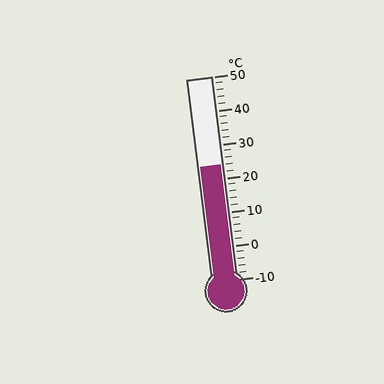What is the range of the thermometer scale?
The thermometer scale ranges from -10°C to 50°C.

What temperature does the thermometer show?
The thermometer shows approximately 24°C.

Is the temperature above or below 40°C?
The temperature is below 40°C.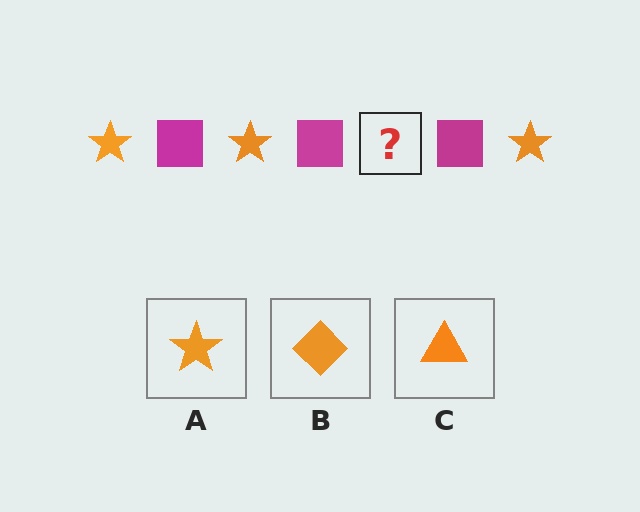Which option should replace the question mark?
Option A.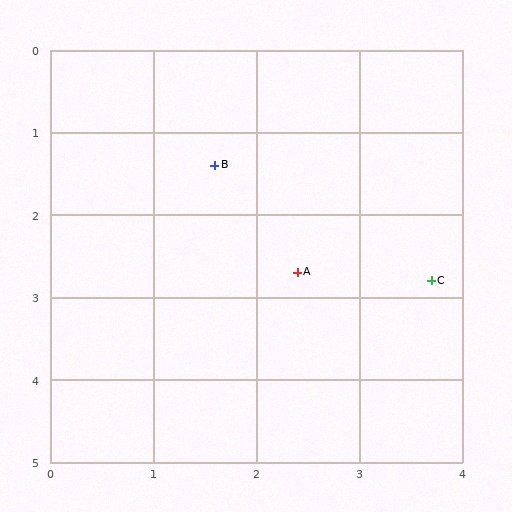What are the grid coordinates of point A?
Point A is at approximately (2.4, 2.7).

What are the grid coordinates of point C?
Point C is at approximately (3.7, 2.8).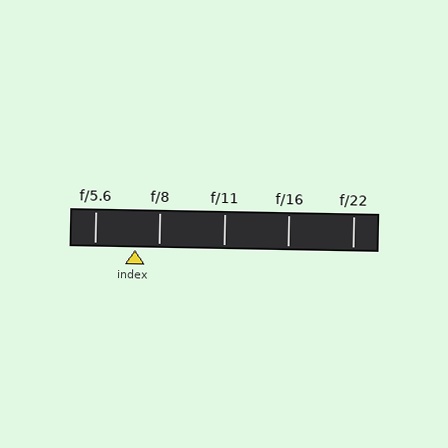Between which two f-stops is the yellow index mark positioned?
The index mark is between f/5.6 and f/8.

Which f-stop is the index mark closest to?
The index mark is closest to f/8.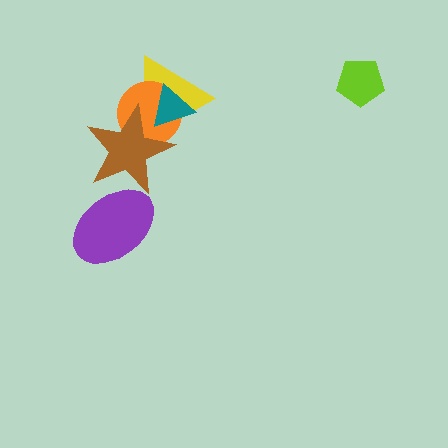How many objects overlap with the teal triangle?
3 objects overlap with the teal triangle.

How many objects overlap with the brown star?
4 objects overlap with the brown star.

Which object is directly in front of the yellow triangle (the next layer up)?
The orange circle is directly in front of the yellow triangle.